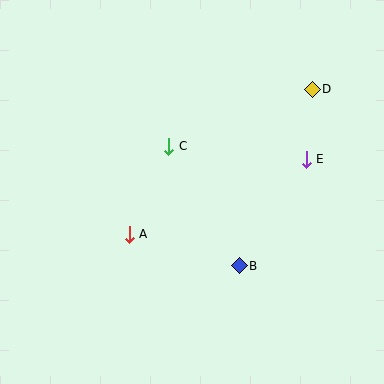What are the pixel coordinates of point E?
Point E is at (306, 159).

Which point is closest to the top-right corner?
Point D is closest to the top-right corner.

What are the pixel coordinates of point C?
Point C is at (169, 146).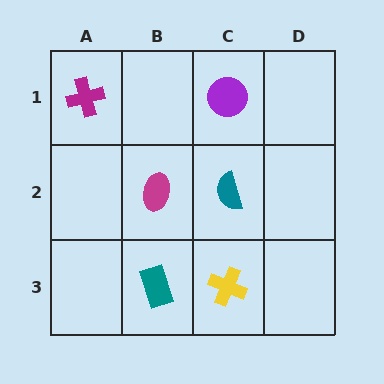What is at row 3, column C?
A yellow cross.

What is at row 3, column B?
A teal rectangle.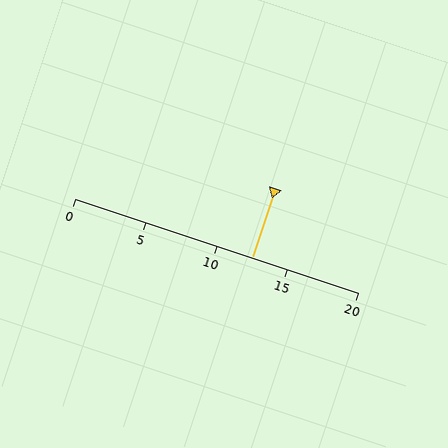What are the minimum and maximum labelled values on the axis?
The axis runs from 0 to 20.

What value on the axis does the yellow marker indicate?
The marker indicates approximately 12.5.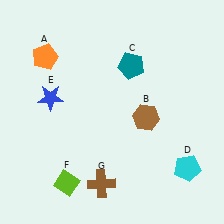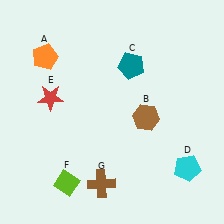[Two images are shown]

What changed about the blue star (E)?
In Image 1, E is blue. In Image 2, it changed to red.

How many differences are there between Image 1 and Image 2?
There is 1 difference between the two images.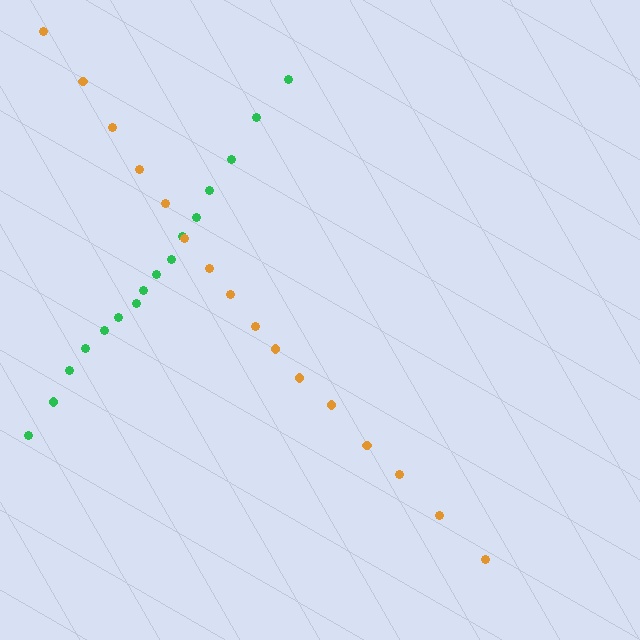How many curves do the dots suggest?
There are 2 distinct paths.